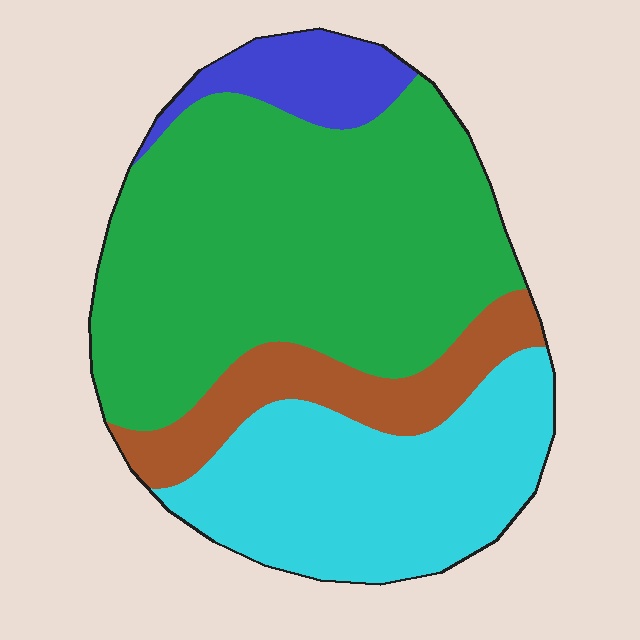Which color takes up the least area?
Blue, at roughly 10%.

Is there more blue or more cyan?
Cyan.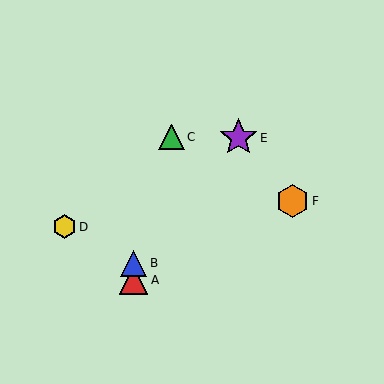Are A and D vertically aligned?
No, A is at x≈134 and D is at x≈64.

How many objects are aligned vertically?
2 objects (A, B) are aligned vertically.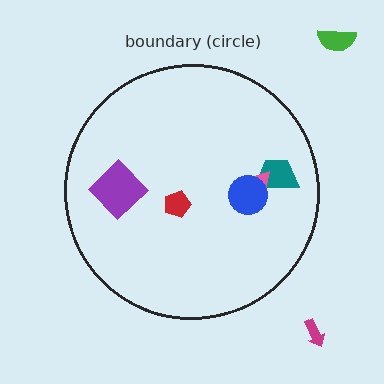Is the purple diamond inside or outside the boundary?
Inside.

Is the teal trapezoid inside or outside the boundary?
Inside.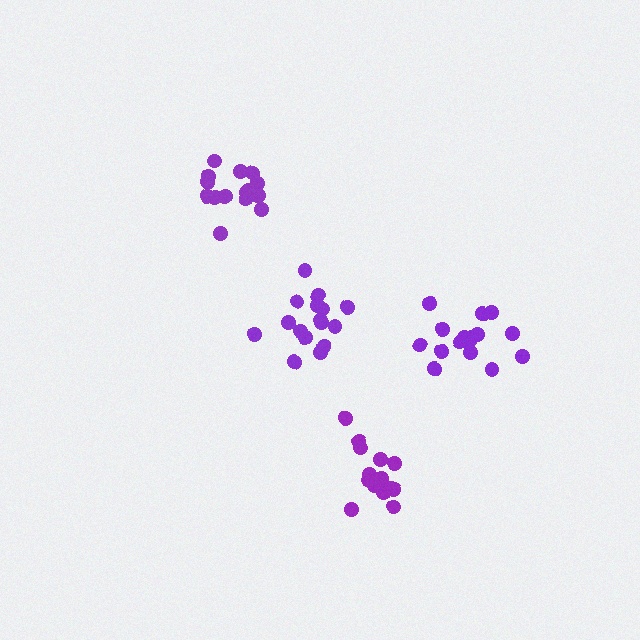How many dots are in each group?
Group 1: 15 dots, Group 2: 16 dots, Group 3: 14 dots, Group 4: 16 dots (61 total).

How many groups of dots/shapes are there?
There are 4 groups.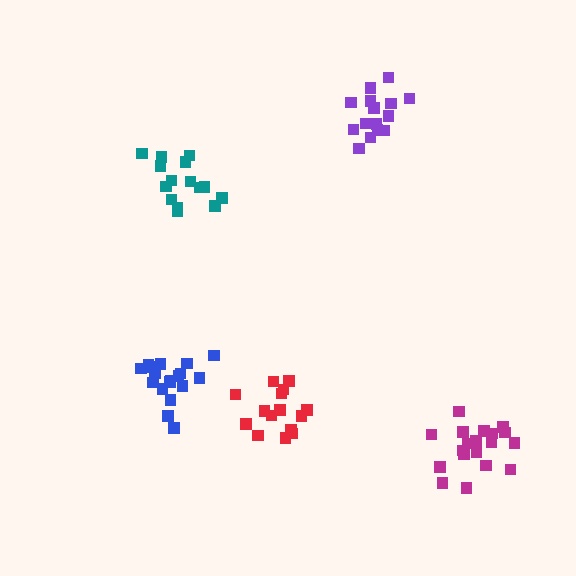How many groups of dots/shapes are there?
There are 5 groups.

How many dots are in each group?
Group 1: 19 dots, Group 2: 18 dots, Group 3: 15 dots, Group 4: 15 dots, Group 5: 15 dots (82 total).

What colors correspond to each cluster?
The clusters are colored: magenta, blue, red, teal, purple.